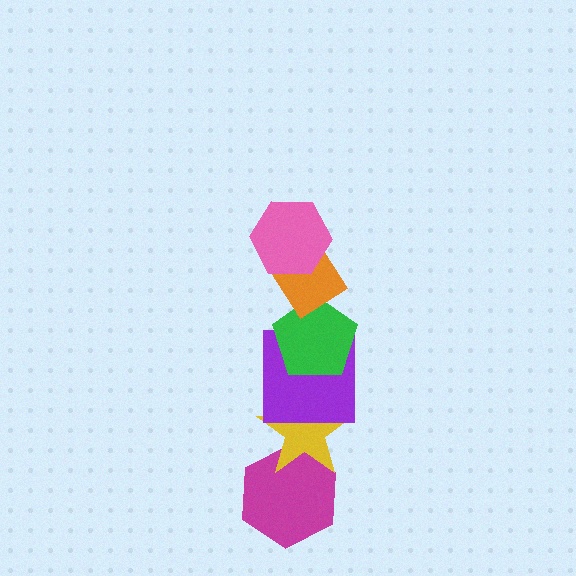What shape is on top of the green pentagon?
The orange diamond is on top of the green pentagon.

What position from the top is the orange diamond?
The orange diamond is 2nd from the top.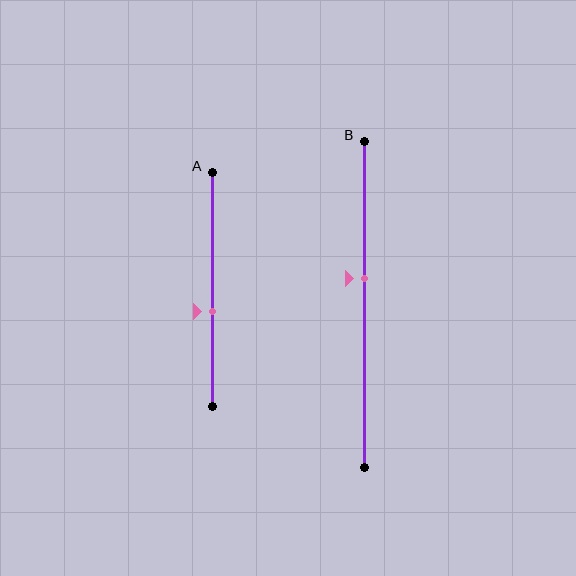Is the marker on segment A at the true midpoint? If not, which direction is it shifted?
No, the marker on segment A is shifted downward by about 9% of the segment length.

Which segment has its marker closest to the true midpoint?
Segment B has its marker closest to the true midpoint.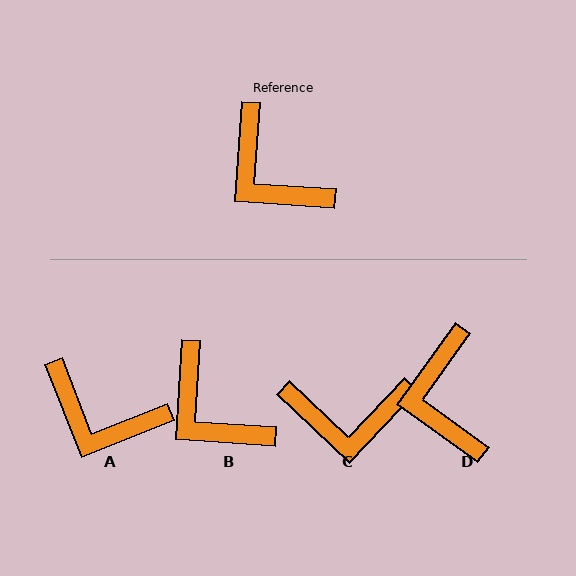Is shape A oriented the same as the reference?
No, it is off by about 25 degrees.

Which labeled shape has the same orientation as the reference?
B.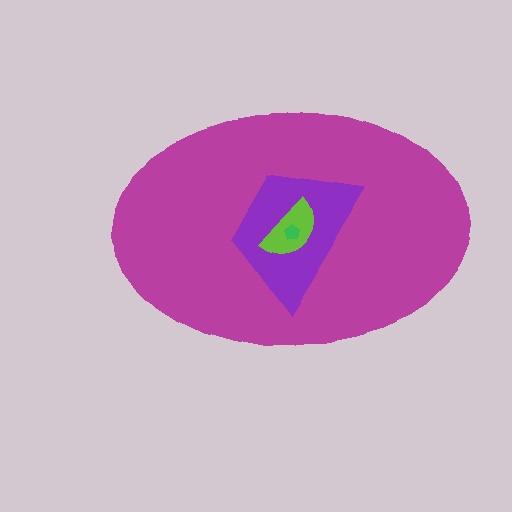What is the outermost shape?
The magenta ellipse.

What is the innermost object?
The green pentagon.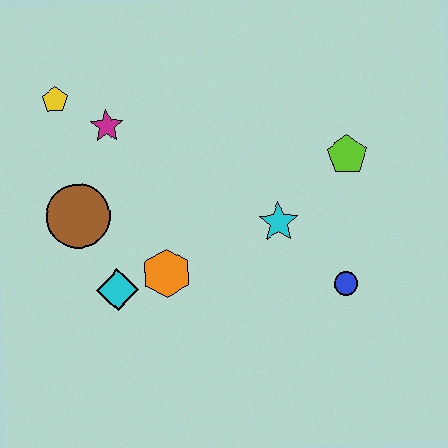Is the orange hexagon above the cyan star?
No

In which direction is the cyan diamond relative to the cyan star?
The cyan diamond is to the left of the cyan star.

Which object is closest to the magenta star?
The yellow pentagon is closest to the magenta star.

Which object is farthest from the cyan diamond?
The lime pentagon is farthest from the cyan diamond.